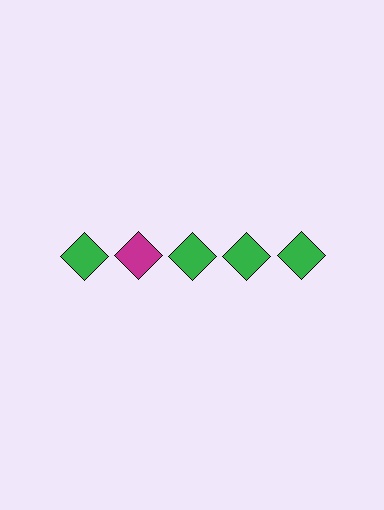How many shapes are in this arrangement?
There are 5 shapes arranged in a grid pattern.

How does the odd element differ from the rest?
It has a different color: magenta instead of green.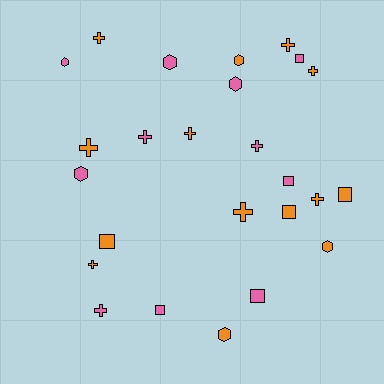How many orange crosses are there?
There are 8 orange crosses.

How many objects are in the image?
There are 25 objects.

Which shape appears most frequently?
Cross, with 11 objects.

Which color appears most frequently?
Orange, with 14 objects.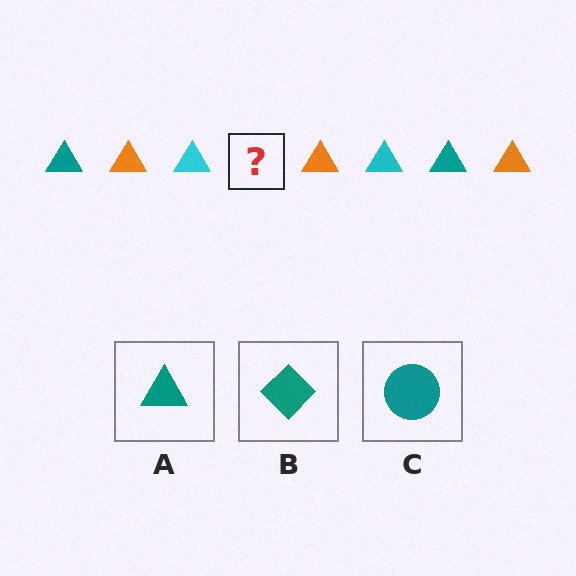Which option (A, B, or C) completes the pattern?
A.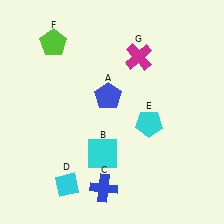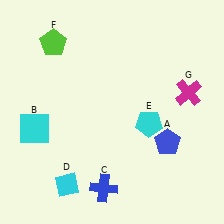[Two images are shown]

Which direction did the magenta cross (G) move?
The magenta cross (G) moved right.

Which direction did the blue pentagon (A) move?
The blue pentagon (A) moved right.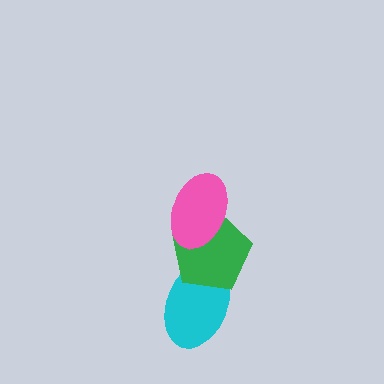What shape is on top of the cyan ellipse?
The green pentagon is on top of the cyan ellipse.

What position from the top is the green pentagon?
The green pentagon is 2nd from the top.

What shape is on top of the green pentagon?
The pink ellipse is on top of the green pentagon.